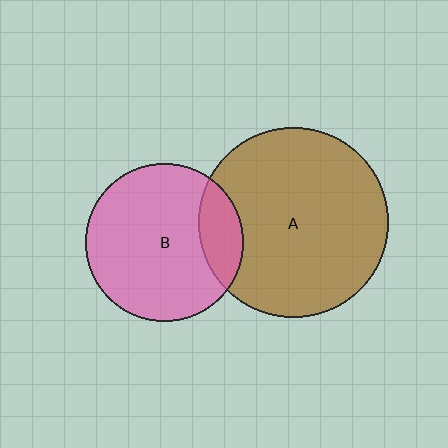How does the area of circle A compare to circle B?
Approximately 1.5 times.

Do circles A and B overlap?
Yes.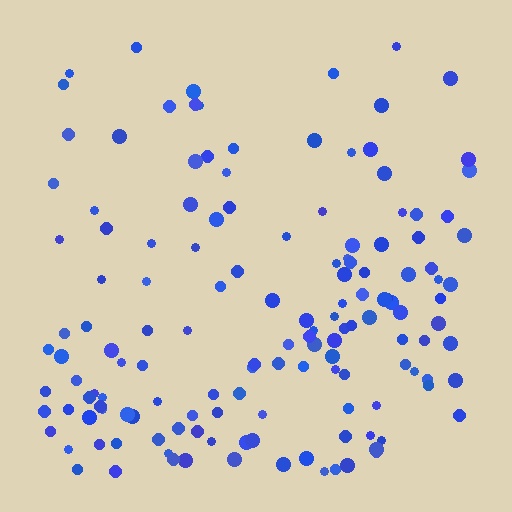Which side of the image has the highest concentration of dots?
The bottom.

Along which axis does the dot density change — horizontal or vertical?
Vertical.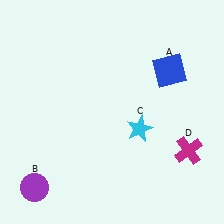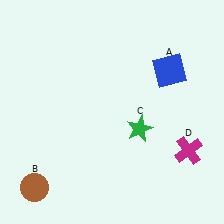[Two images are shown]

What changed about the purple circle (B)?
In Image 1, B is purple. In Image 2, it changed to brown.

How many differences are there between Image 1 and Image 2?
There are 2 differences between the two images.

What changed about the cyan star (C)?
In Image 1, C is cyan. In Image 2, it changed to green.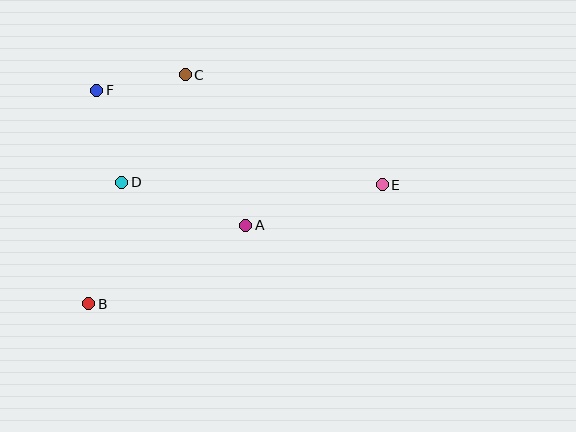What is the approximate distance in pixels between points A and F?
The distance between A and F is approximately 201 pixels.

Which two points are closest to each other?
Points C and F are closest to each other.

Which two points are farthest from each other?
Points B and E are farthest from each other.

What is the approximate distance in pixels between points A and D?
The distance between A and D is approximately 131 pixels.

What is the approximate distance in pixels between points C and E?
The distance between C and E is approximately 226 pixels.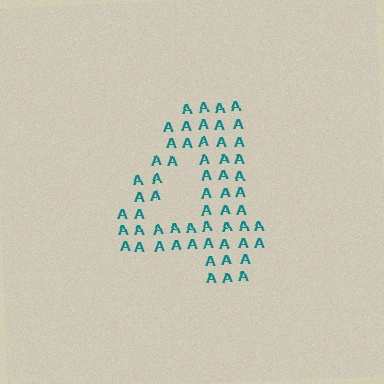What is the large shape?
The large shape is the digit 4.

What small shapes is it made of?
It is made of small letter A's.